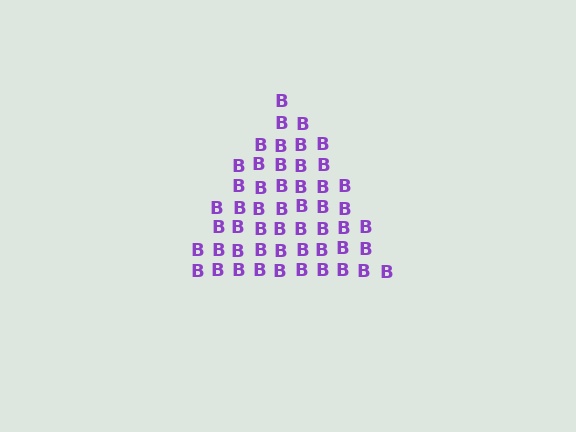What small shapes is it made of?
It is made of small letter B's.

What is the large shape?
The large shape is a triangle.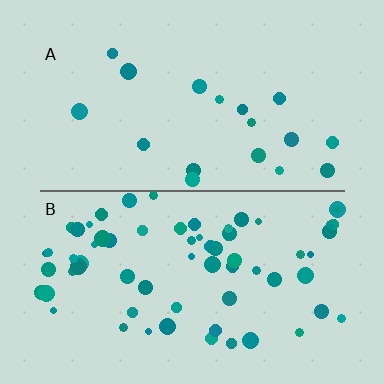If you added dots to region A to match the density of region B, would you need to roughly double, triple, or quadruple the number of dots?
Approximately triple.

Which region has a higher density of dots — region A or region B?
B (the bottom).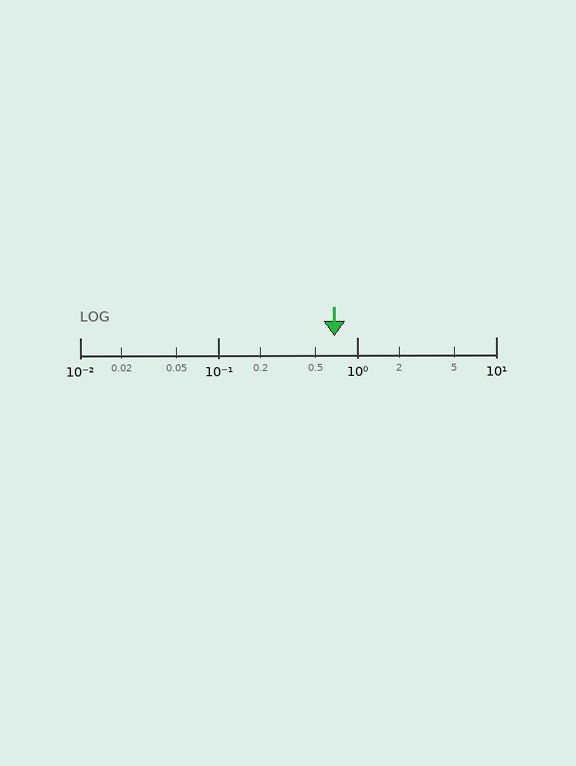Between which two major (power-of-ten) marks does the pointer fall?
The pointer is between 0.1 and 1.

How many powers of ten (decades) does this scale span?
The scale spans 3 decades, from 0.01 to 10.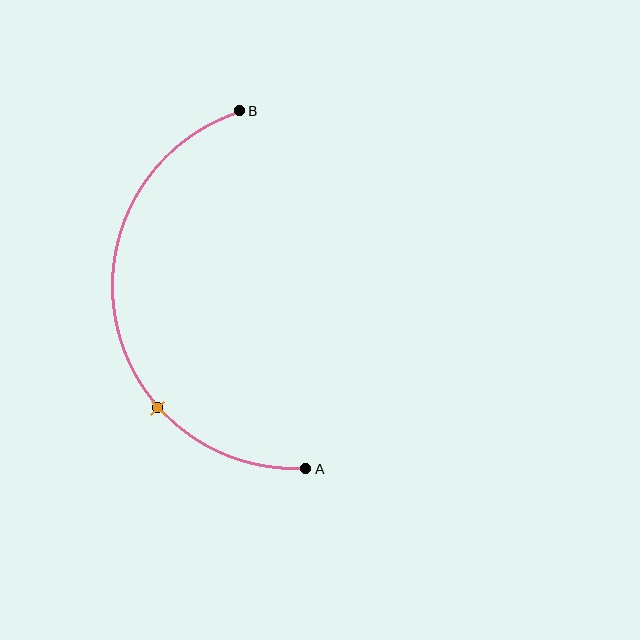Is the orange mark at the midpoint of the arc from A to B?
No. The orange mark lies on the arc but is closer to endpoint A. The arc midpoint would be at the point on the curve equidistant along the arc from both A and B.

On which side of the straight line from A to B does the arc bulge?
The arc bulges to the left of the straight line connecting A and B.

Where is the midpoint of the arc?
The arc midpoint is the point on the curve farthest from the straight line joining A and B. It sits to the left of that line.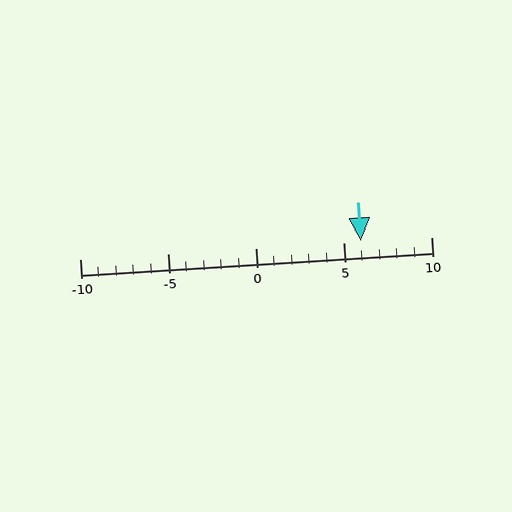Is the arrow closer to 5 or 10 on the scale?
The arrow is closer to 5.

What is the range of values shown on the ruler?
The ruler shows values from -10 to 10.